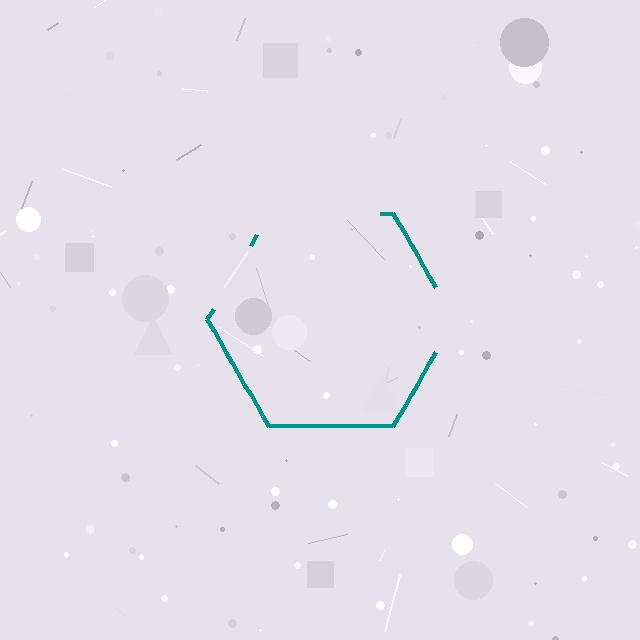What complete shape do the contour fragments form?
The contour fragments form a hexagon.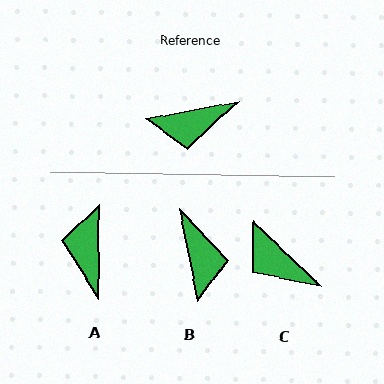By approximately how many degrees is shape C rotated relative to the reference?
Approximately 54 degrees clockwise.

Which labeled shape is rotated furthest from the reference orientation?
A, about 101 degrees away.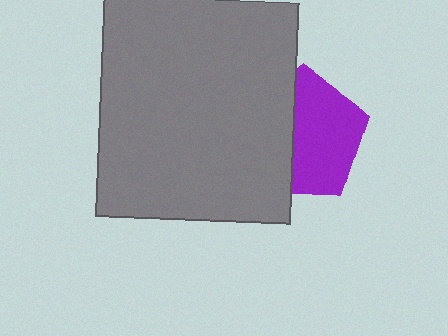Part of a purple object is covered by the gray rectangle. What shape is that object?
It is a pentagon.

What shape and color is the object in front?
The object in front is a gray rectangle.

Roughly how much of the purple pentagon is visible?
About half of it is visible (roughly 56%).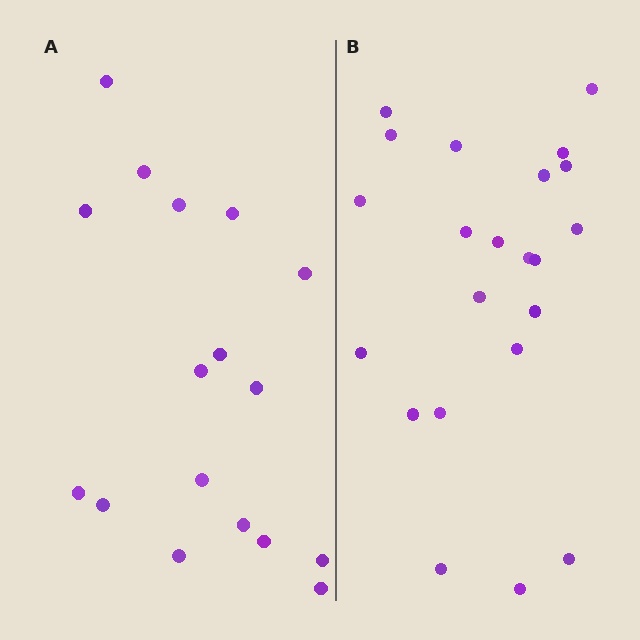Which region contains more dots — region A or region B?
Region B (the right region) has more dots.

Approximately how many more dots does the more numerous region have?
Region B has about 5 more dots than region A.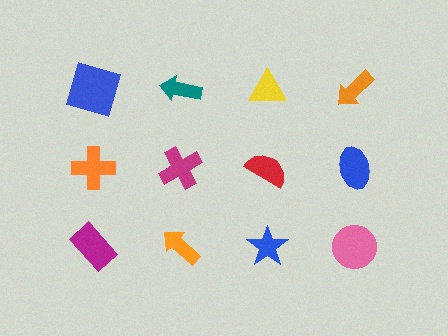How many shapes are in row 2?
4 shapes.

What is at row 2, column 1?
An orange cross.